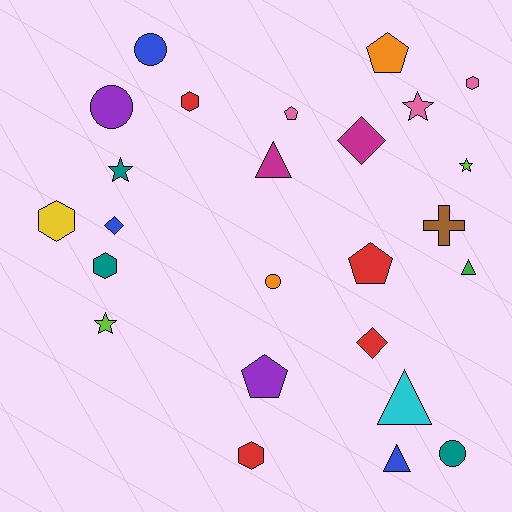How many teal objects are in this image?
There are 3 teal objects.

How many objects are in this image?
There are 25 objects.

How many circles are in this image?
There are 4 circles.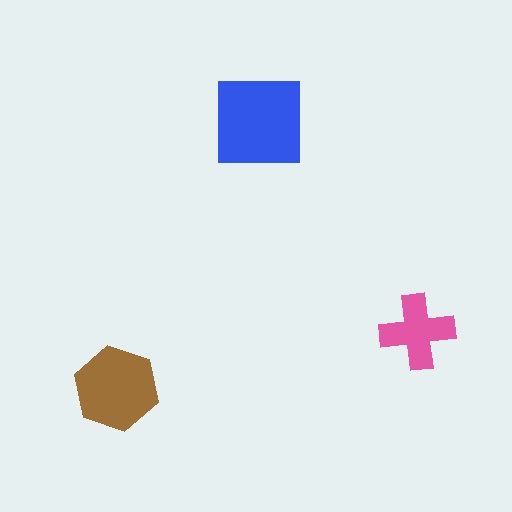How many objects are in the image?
There are 3 objects in the image.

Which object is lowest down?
The brown hexagon is bottommost.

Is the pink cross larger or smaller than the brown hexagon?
Smaller.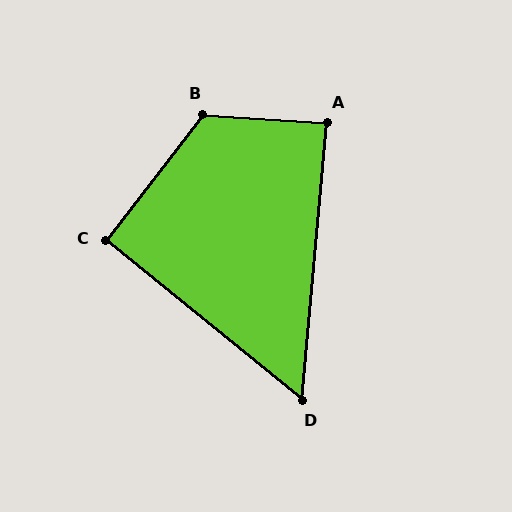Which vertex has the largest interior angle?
B, at approximately 124 degrees.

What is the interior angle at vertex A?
Approximately 89 degrees (approximately right).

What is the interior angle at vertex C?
Approximately 91 degrees (approximately right).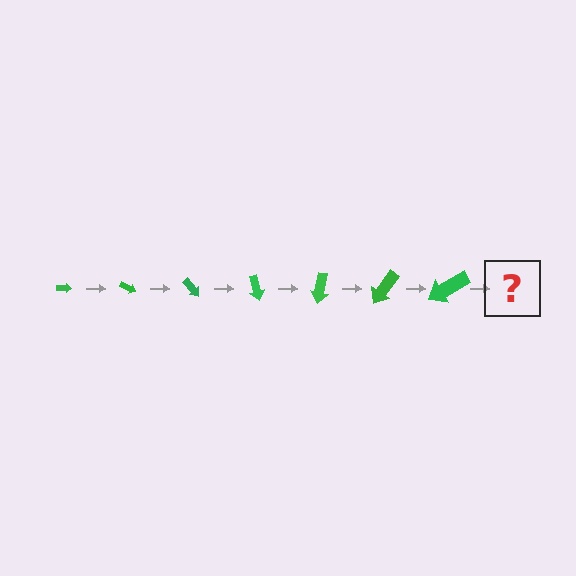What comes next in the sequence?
The next element should be an arrow, larger than the previous one and rotated 175 degrees from the start.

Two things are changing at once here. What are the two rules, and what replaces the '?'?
The two rules are that the arrow grows larger each step and it rotates 25 degrees each step. The '?' should be an arrow, larger than the previous one and rotated 175 degrees from the start.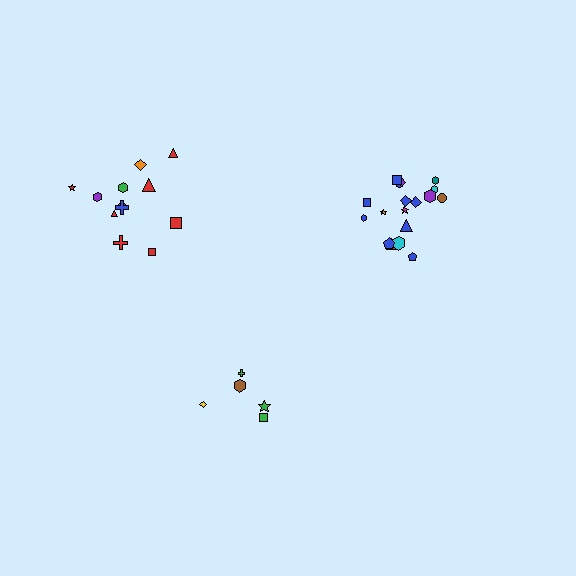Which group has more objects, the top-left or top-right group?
The top-right group.